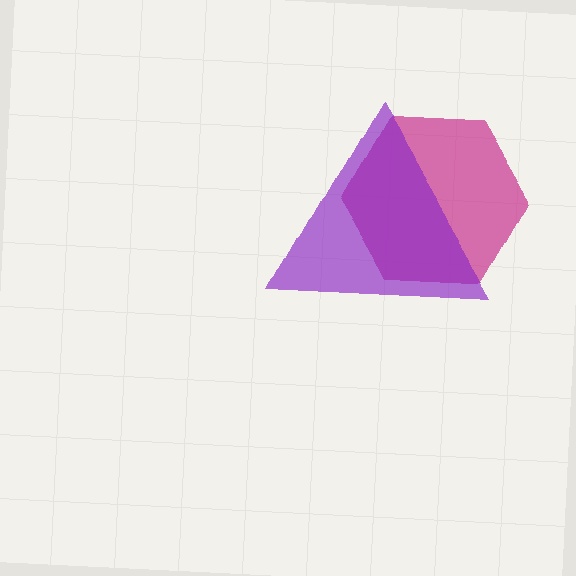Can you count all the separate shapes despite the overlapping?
Yes, there are 2 separate shapes.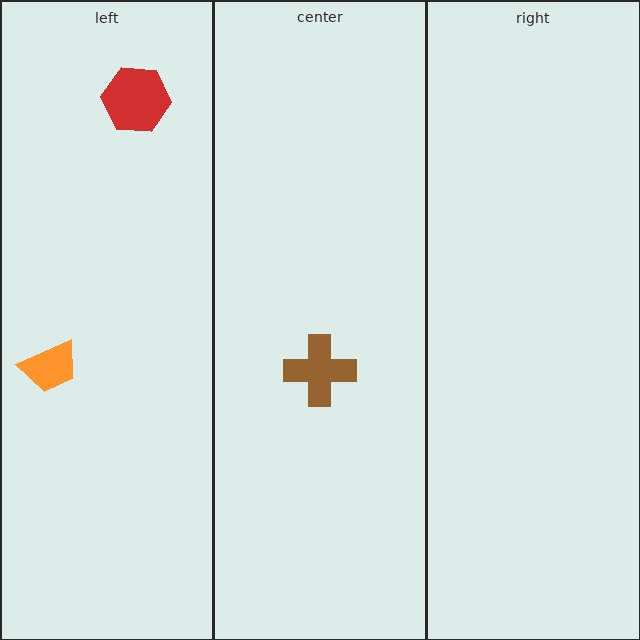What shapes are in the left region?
The orange trapezoid, the red hexagon.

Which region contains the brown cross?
The center region.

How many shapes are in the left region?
2.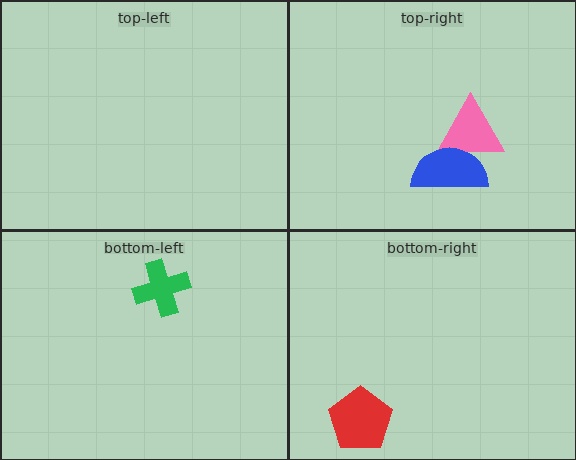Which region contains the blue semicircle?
The top-right region.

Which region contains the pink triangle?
The top-right region.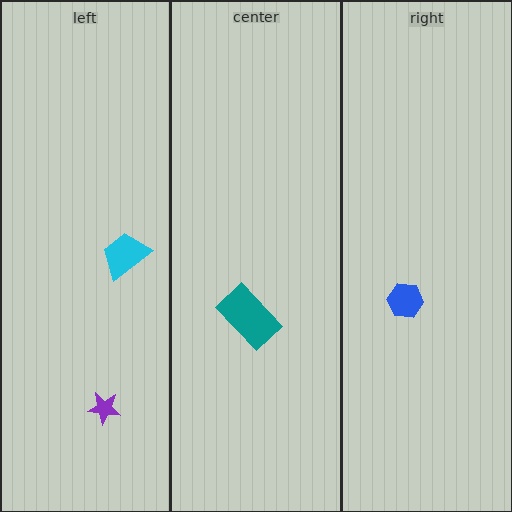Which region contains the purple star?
The left region.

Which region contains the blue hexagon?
The right region.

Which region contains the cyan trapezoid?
The left region.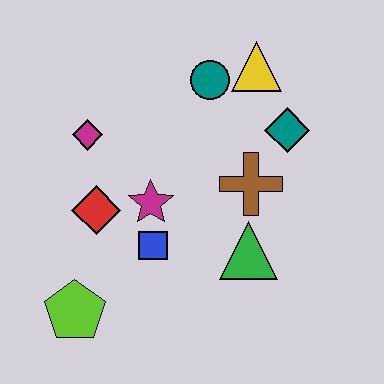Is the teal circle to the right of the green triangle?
No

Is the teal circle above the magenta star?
Yes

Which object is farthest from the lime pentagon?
The yellow triangle is farthest from the lime pentagon.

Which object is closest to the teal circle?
The yellow triangle is closest to the teal circle.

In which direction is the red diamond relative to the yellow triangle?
The red diamond is to the left of the yellow triangle.